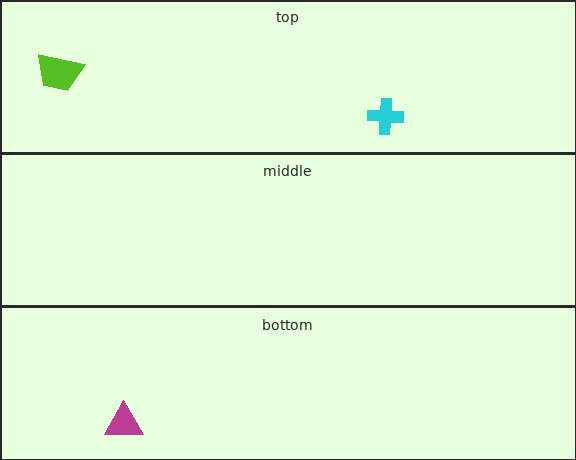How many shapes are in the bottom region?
1.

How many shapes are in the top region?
2.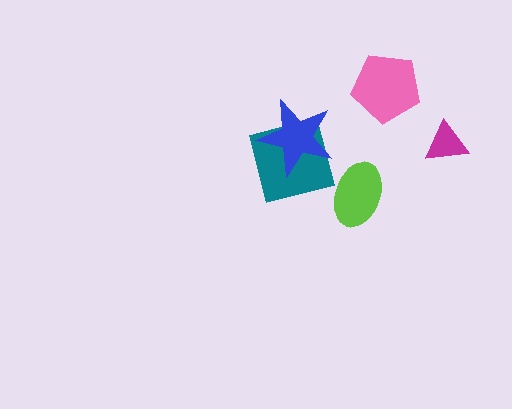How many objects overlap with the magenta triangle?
0 objects overlap with the magenta triangle.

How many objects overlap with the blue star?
1 object overlaps with the blue star.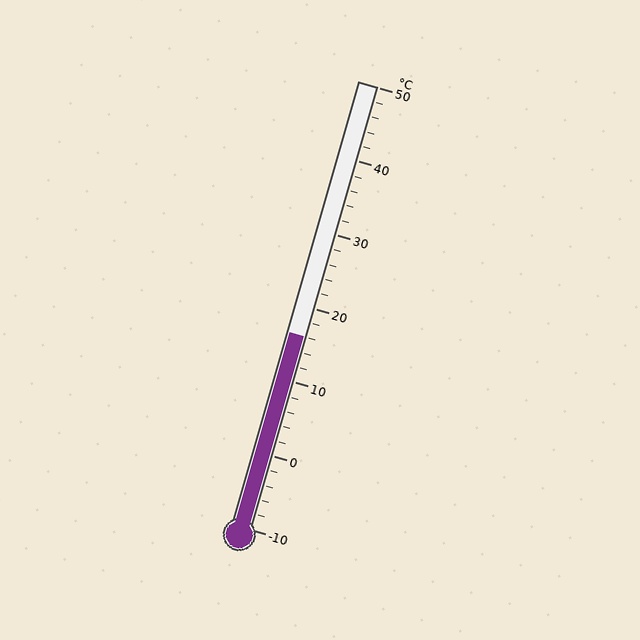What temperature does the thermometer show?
The thermometer shows approximately 16°C.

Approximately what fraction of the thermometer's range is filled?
The thermometer is filled to approximately 45% of its range.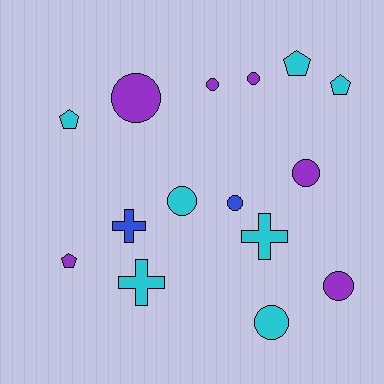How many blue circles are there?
There is 1 blue circle.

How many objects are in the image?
There are 15 objects.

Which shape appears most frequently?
Circle, with 8 objects.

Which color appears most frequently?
Cyan, with 7 objects.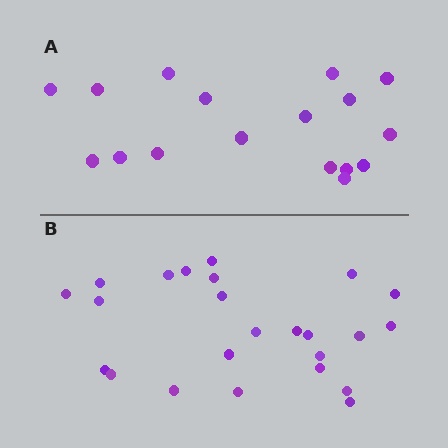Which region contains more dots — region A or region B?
Region B (the bottom region) has more dots.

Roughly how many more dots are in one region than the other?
Region B has roughly 8 or so more dots than region A.